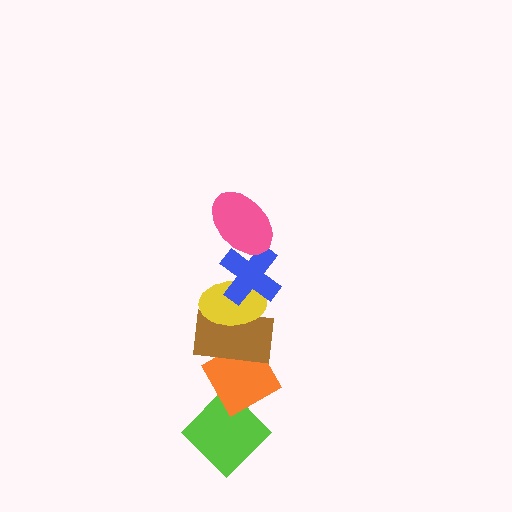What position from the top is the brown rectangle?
The brown rectangle is 4th from the top.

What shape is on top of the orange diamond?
The brown rectangle is on top of the orange diamond.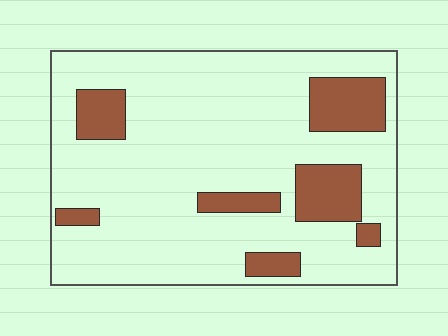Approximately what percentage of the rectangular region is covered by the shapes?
Approximately 20%.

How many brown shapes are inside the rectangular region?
7.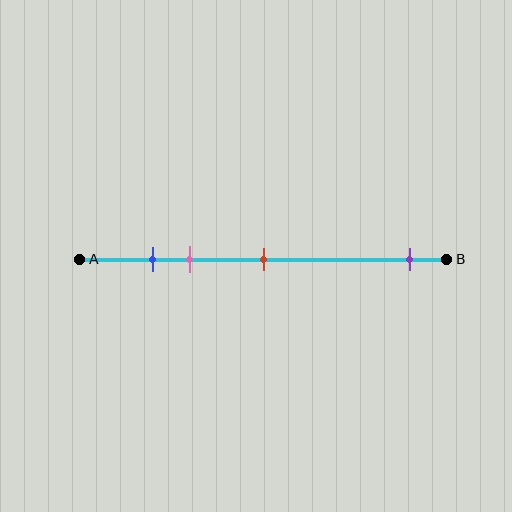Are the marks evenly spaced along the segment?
No, the marks are not evenly spaced.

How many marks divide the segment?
There are 4 marks dividing the segment.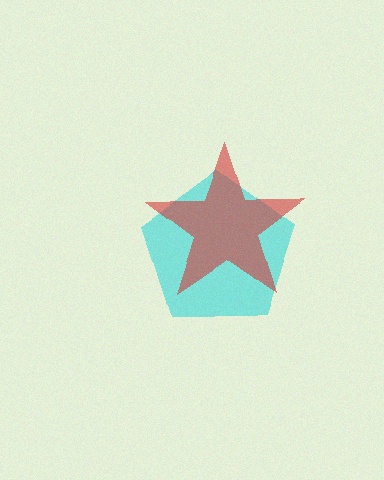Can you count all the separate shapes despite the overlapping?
Yes, there are 2 separate shapes.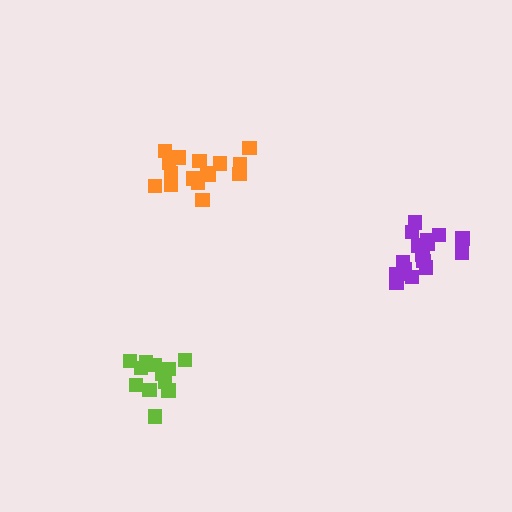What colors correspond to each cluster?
The clusters are colored: lime, orange, purple.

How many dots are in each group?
Group 1: 13 dots, Group 2: 16 dots, Group 3: 17 dots (46 total).